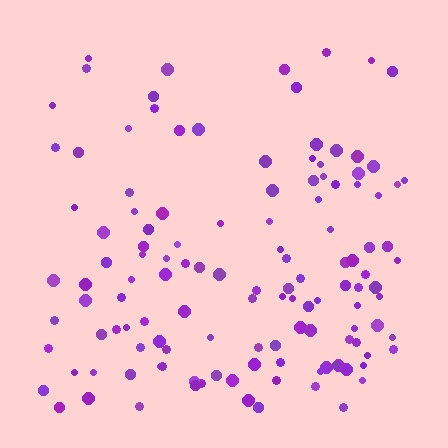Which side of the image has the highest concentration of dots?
The bottom.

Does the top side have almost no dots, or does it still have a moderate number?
Still a moderate number, just noticeably fewer than the bottom.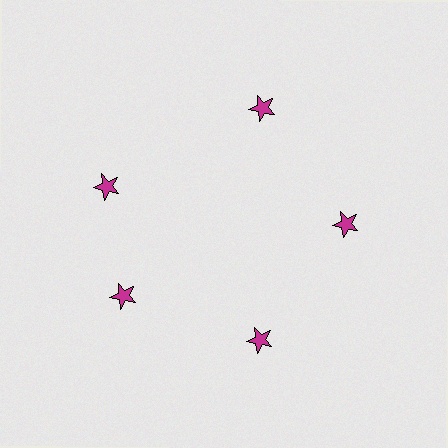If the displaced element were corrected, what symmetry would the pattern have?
It would have 5-fold rotational symmetry — the pattern would map onto itself every 72 degrees.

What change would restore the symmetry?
The symmetry would be restored by rotating it back into even spacing with its neighbors so that all 5 stars sit at equal angles and equal distance from the center.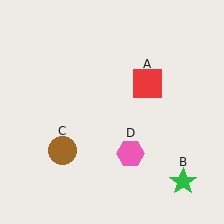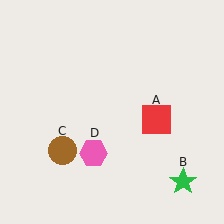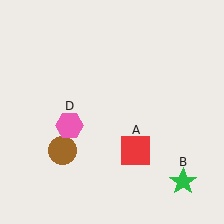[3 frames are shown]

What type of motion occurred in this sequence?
The red square (object A), pink hexagon (object D) rotated clockwise around the center of the scene.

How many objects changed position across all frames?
2 objects changed position: red square (object A), pink hexagon (object D).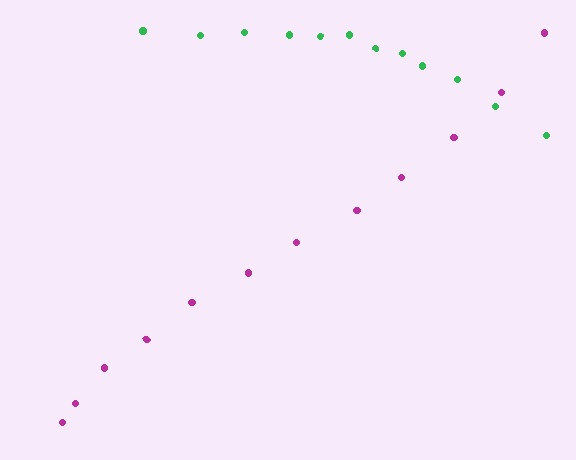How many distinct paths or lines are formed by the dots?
There are 2 distinct paths.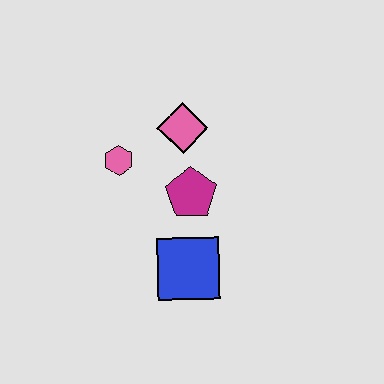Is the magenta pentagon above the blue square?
Yes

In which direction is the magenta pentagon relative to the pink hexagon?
The magenta pentagon is to the right of the pink hexagon.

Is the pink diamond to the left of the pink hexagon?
No